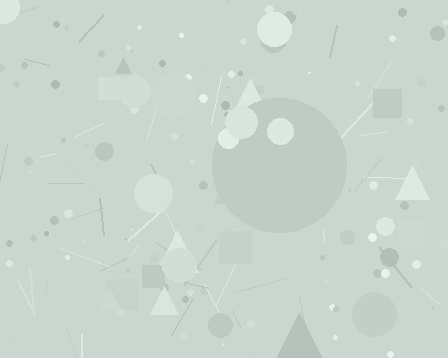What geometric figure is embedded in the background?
A circle is embedded in the background.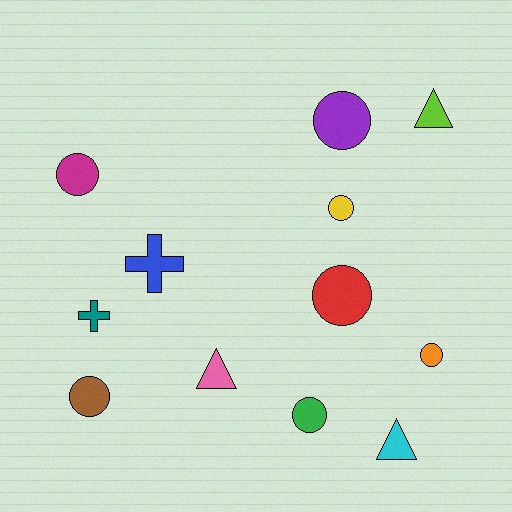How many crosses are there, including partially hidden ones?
There are 2 crosses.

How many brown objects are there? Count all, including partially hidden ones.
There is 1 brown object.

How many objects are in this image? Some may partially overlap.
There are 12 objects.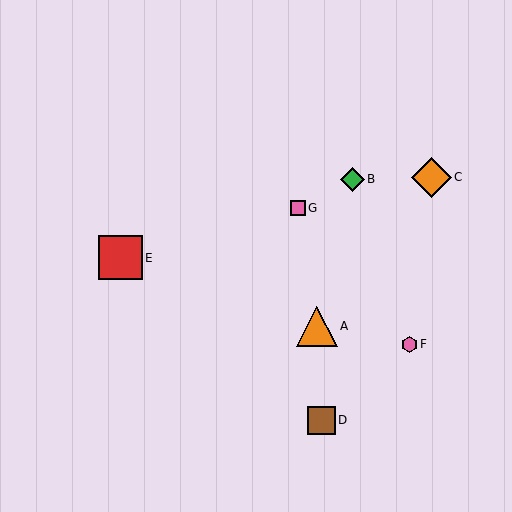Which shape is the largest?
The red square (labeled E) is the largest.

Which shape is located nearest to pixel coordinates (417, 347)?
The pink hexagon (labeled F) at (409, 344) is nearest to that location.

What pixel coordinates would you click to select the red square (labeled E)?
Click at (120, 258) to select the red square E.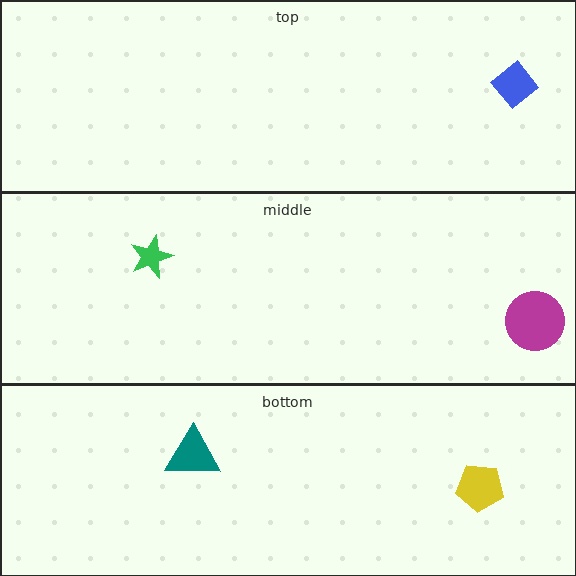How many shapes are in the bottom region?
2.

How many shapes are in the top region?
1.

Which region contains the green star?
The middle region.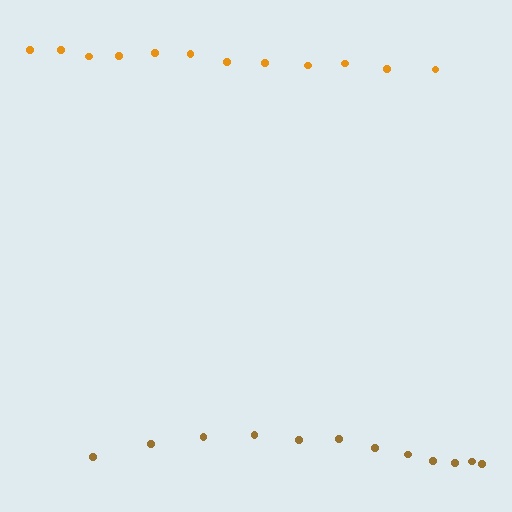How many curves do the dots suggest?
There are 2 distinct paths.